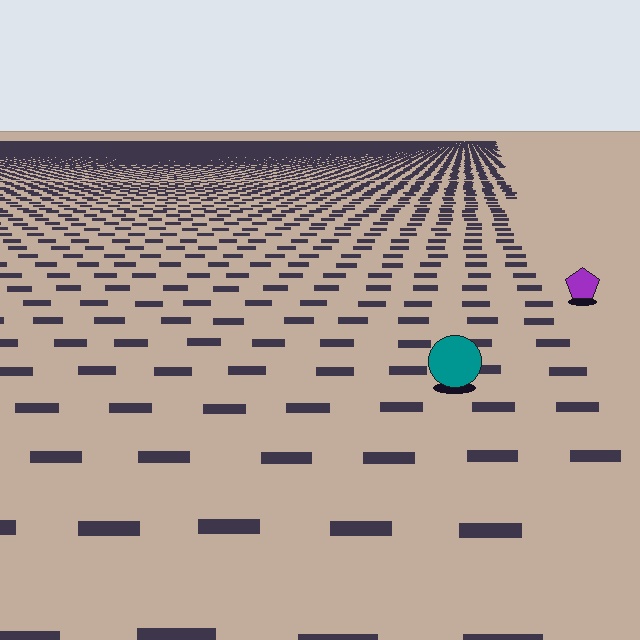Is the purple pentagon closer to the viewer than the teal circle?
No. The teal circle is closer — you can tell from the texture gradient: the ground texture is coarser near it.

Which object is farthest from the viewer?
The purple pentagon is farthest from the viewer. It appears smaller and the ground texture around it is denser.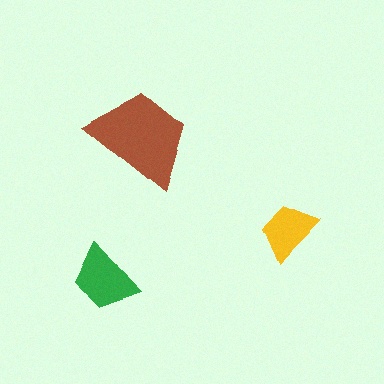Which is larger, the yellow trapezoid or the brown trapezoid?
The brown one.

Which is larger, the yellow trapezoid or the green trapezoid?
The green one.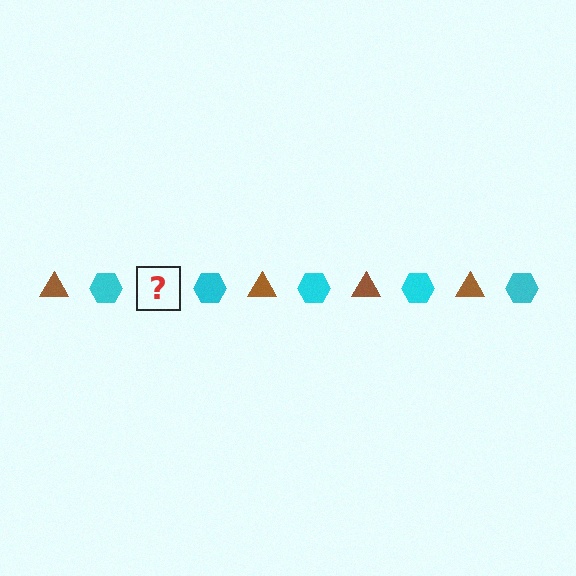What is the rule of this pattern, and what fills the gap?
The rule is that the pattern alternates between brown triangle and cyan hexagon. The gap should be filled with a brown triangle.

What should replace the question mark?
The question mark should be replaced with a brown triangle.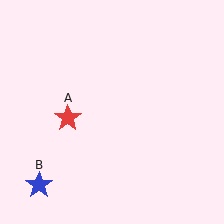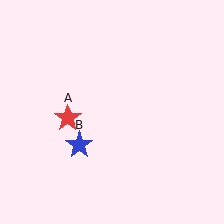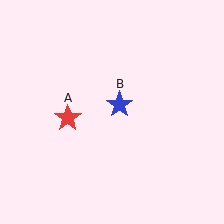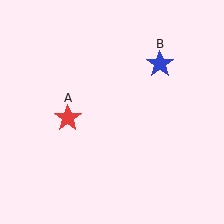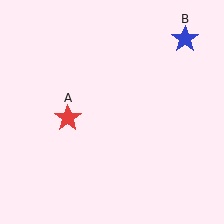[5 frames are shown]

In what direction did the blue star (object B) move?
The blue star (object B) moved up and to the right.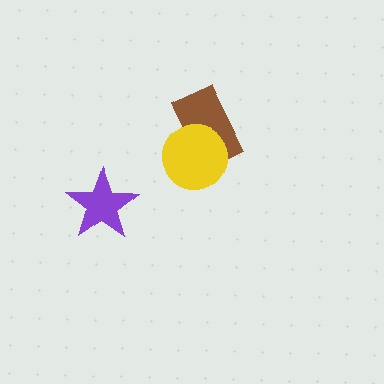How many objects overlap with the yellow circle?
1 object overlaps with the yellow circle.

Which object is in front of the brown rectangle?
The yellow circle is in front of the brown rectangle.